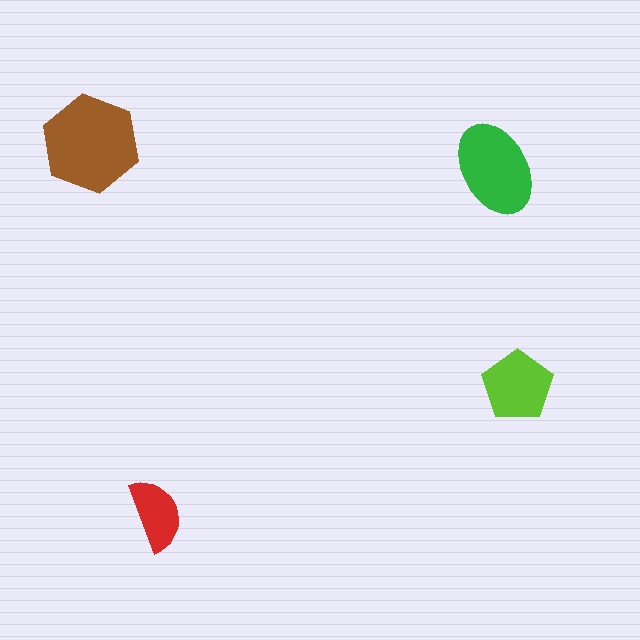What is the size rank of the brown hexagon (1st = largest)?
1st.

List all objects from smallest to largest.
The red semicircle, the lime pentagon, the green ellipse, the brown hexagon.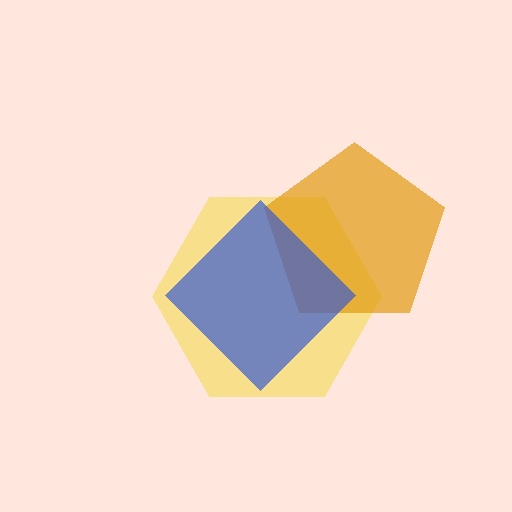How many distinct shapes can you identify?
There are 3 distinct shapes: a yellow hexagon, an orange pentagon, a blue diamond.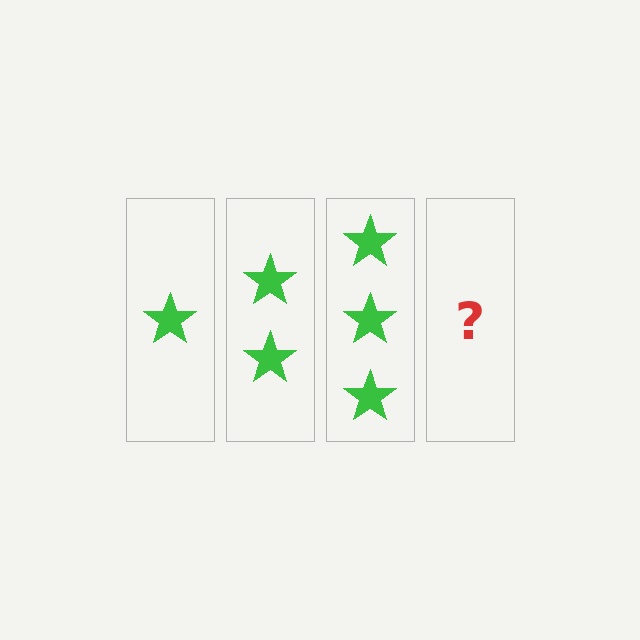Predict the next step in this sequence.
The next step is 4 stars.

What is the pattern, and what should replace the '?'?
The pattern is that each step adds one more star. The '?' should be 4 stars.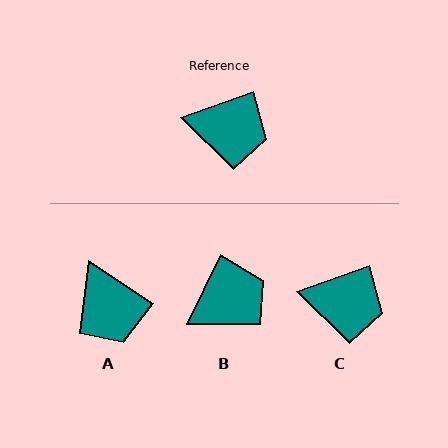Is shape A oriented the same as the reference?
No, it is off by about 53 degrees.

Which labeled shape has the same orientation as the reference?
C.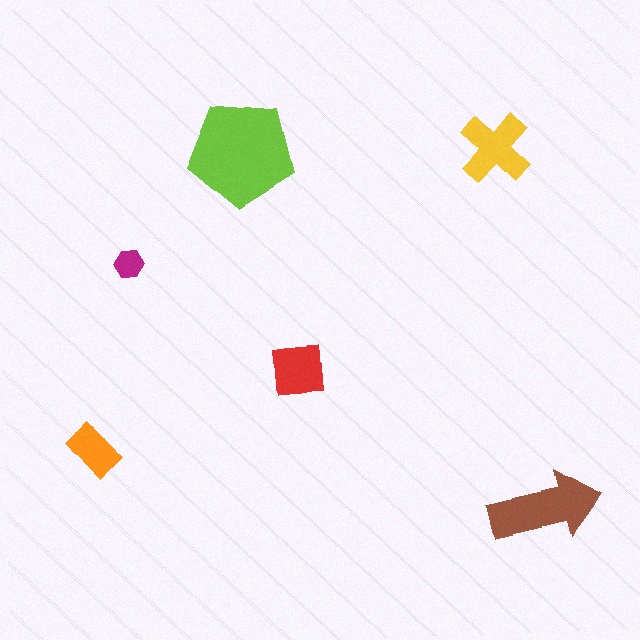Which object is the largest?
The lime pentagon.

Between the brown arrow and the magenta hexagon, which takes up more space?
The brown arrow.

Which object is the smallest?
The magenta hexagon.